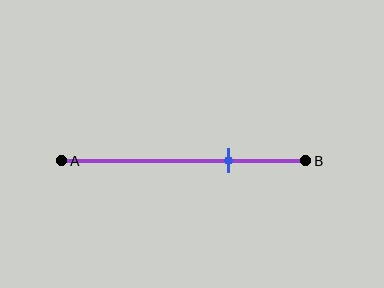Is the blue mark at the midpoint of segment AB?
No, the mark is at about 70% from A, not at the 50% midpoint.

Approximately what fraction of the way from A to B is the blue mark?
The blue mark is approximately 70% of the way from A to B.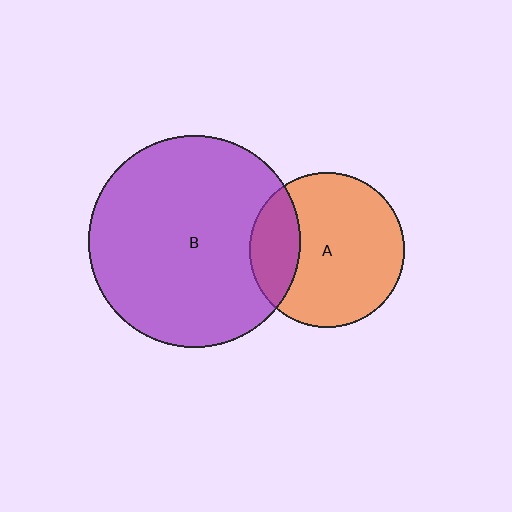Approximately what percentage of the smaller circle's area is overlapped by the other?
Approximately 25%.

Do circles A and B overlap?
Yes.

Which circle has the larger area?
Circle B (purple).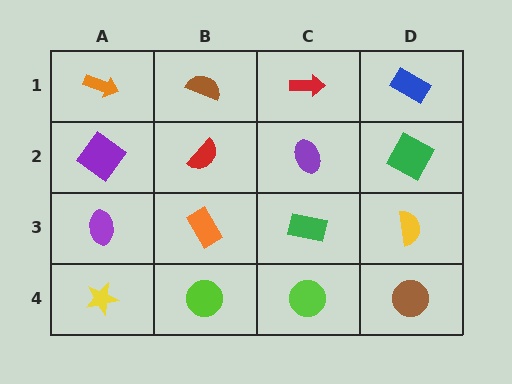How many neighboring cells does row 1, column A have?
2.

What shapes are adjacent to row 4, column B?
An orange rectangle (row 3, column B), a yellow star (row 4, column A), a lime circle (row 4, column C).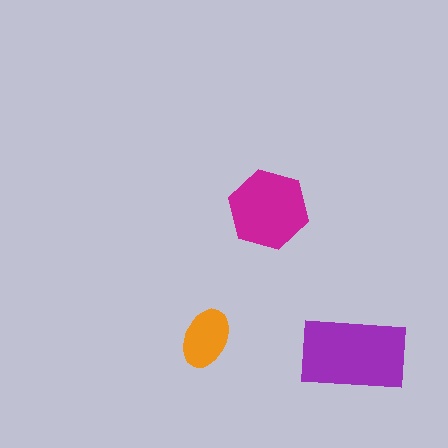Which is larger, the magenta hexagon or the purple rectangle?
The purple rectangle.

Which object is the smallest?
The orange ellipse.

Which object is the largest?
The purple rectangle.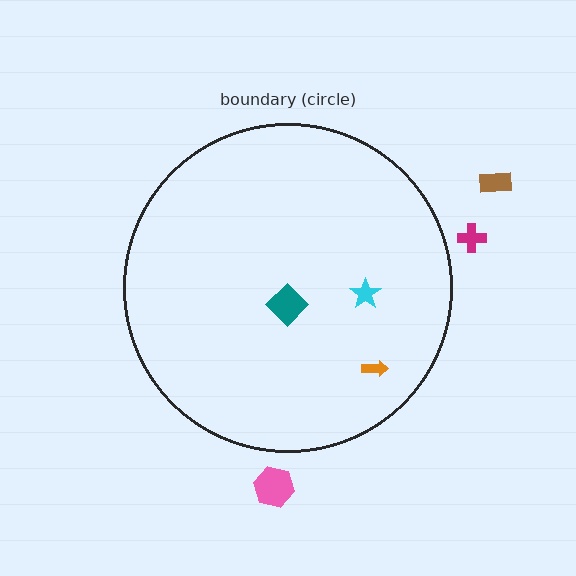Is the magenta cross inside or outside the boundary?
Outside.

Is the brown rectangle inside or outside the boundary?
Outside.